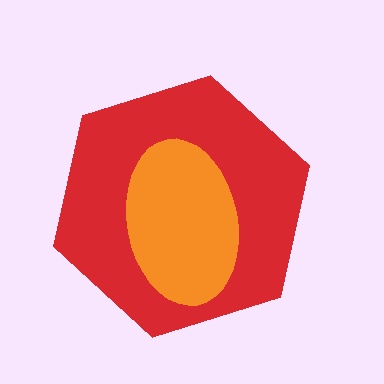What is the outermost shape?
The red hexagon.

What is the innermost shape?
The orange ellipse.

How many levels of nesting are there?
2.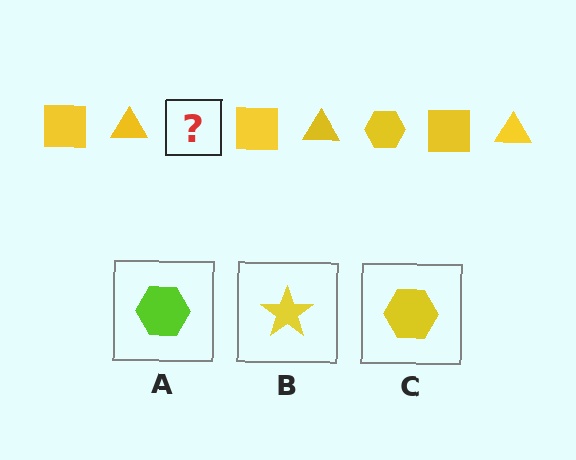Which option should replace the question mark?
Option C.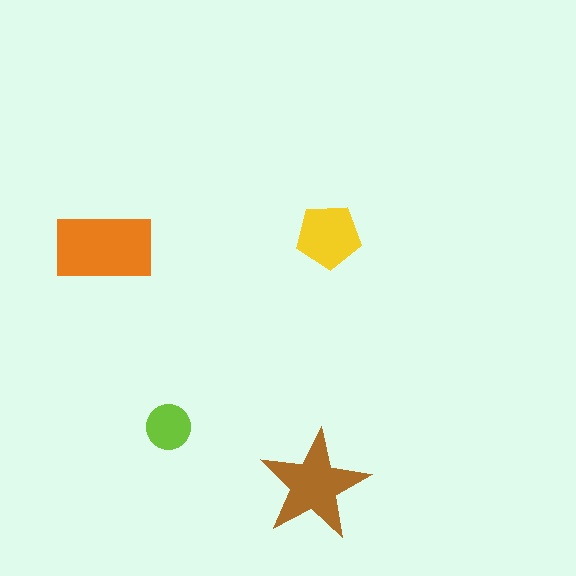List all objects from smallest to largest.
The lime circle, the yellow pentagon, the brown star, the orange rectangle.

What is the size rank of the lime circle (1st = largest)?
4th.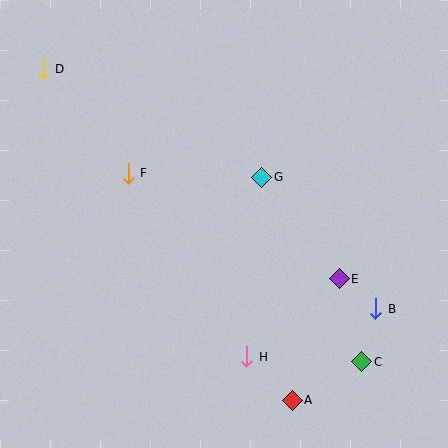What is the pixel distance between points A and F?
The distance between A and F is 280 pixels.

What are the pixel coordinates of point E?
Point E is at (339, 279).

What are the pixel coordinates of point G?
Point G is at (262, 177).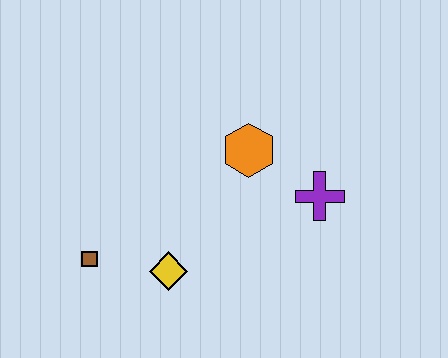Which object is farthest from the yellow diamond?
The purple cross is farthest from the yellow diamond.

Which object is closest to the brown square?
The yellow diamond is closest to the brown square.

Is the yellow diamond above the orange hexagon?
No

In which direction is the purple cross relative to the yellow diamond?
The purple cross is to the right of the yellow diamond.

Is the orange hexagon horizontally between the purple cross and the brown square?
Yes